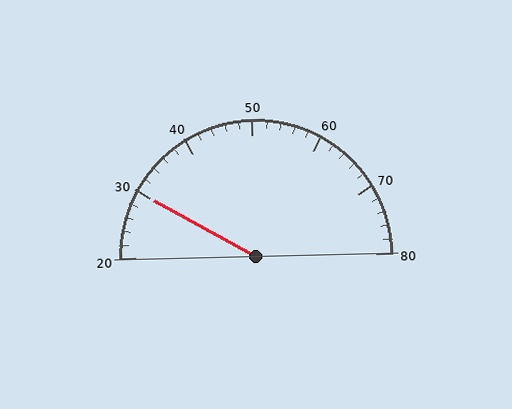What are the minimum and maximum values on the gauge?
The gauge ranges from 20 to 80.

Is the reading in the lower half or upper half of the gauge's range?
The reading is in the lower half of the range (20 to 80).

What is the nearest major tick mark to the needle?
The nearest major tick mark is 30.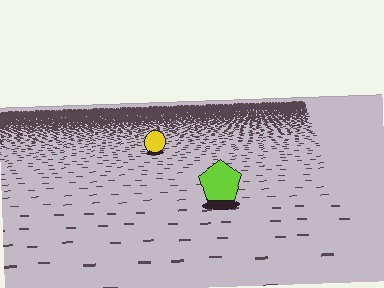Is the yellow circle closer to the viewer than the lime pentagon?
No. The lime pentagon is closer — you can tell from the texture gradient: the ground texture is coarser near it.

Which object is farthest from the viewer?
The yellow circle is farthest from the viewer. It appears smaller and the ground texture around it is denser.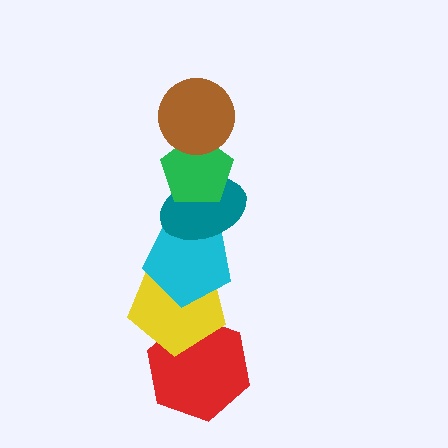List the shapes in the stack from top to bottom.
From top to bottom: the brown circle, the green pentagon, the teal ellipse, the cyan pentagon, the yellow pentagon, the red hexagon.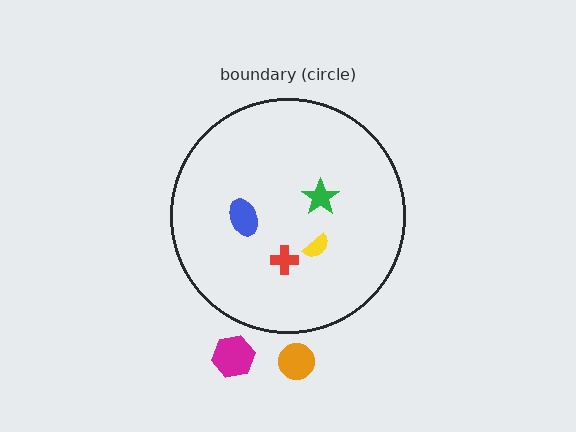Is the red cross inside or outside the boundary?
Inside.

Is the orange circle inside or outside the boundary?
Outside.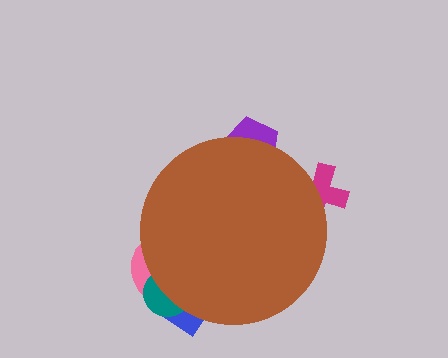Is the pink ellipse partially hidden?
Yes, the pink ellipse is partially hidden behind the brown circle.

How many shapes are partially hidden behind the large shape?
5 shapes are partially hidden.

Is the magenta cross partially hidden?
Yes, the magenta cross is partially hidden behind the brown circle.